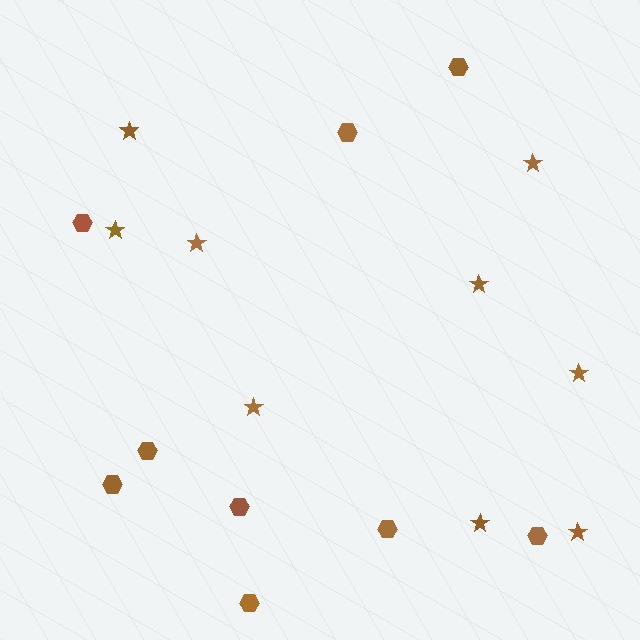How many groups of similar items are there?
There are 2 groups: one group of stars (9) and one group of hexagons (9).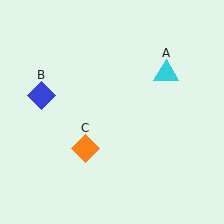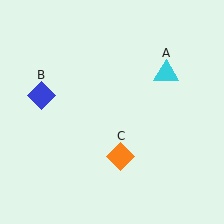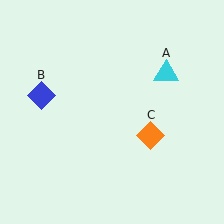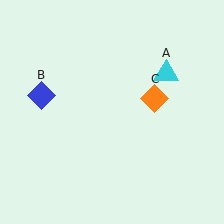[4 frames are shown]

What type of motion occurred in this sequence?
The orange diamond (object C) rotated counterclockwise around the center of the scene.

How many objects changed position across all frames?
1 object changed position: orange diamond (object C).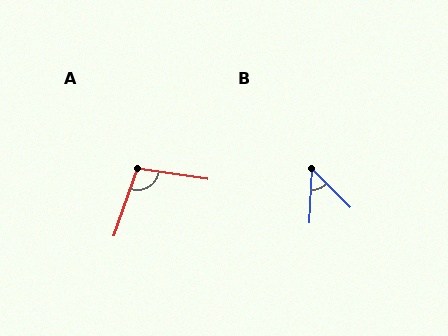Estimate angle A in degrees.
Approximately 101 degrees.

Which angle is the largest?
A, at approximately 101 degrees.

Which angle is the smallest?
B, at approximately 48 degrees.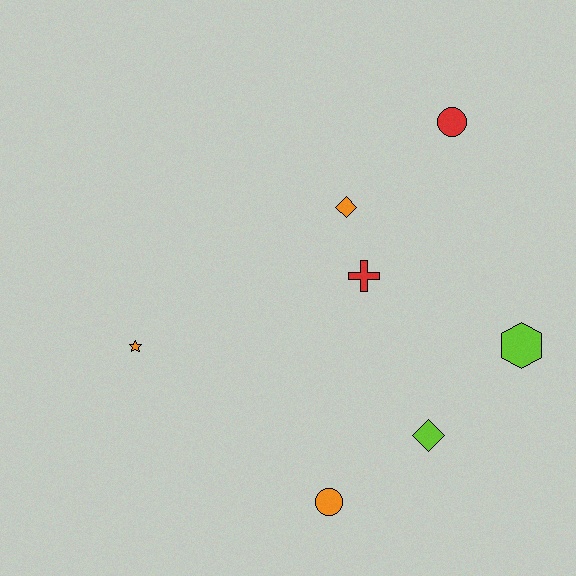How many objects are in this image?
There are 7 objects.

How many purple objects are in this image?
There are no purple objects.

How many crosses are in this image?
There is 1 cross.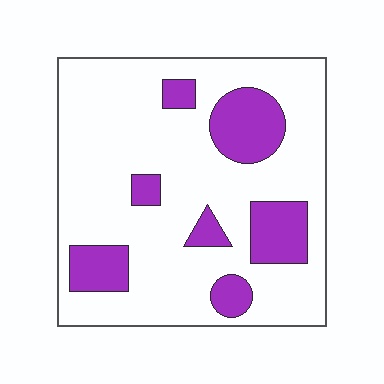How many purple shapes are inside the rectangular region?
7.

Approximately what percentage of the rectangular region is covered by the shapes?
Approximately 20%.